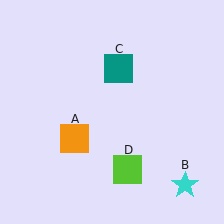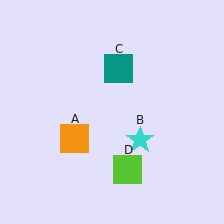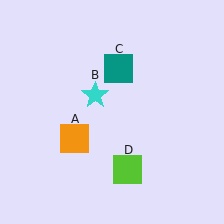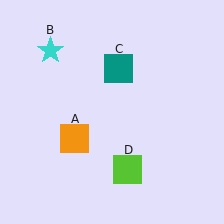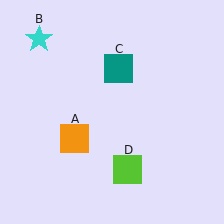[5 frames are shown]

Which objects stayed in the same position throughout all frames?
Orange square (object A) and teal square (object C) and lime square (object D) remained stationary.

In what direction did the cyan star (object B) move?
The cyan star (object B) moved up and to the left.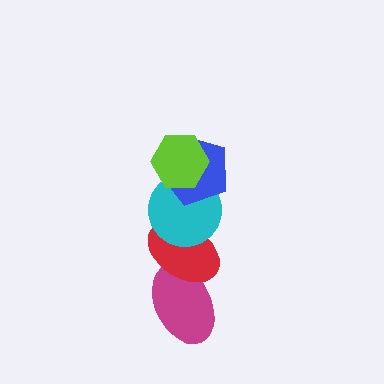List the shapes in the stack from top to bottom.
From top to bottom: the lime hexagon, the blue pentagon, the cyan circle, the red ellipse, the magenta ellipse.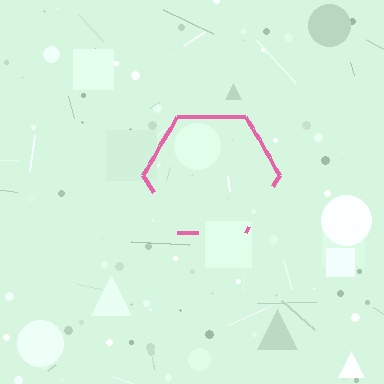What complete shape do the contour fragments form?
The contour fragments form a hexagon.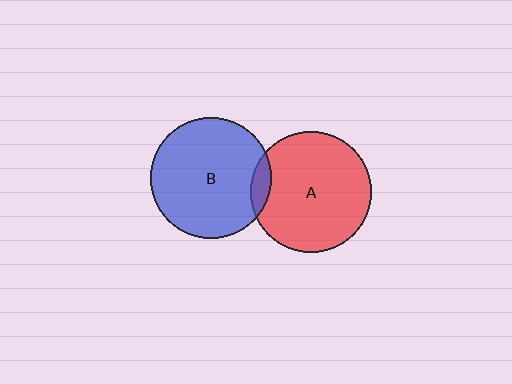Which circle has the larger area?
Circle A (red).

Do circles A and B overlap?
Yes.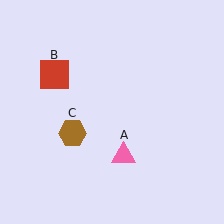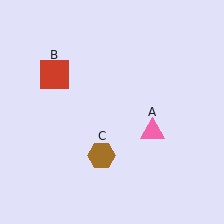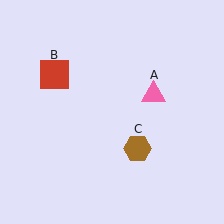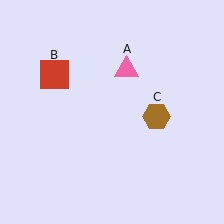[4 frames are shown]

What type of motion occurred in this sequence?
The pink triangle (object A), brown hexagon (object C) rotated counterclockwise around the center of the scene.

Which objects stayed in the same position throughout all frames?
Red square (object B) remained stationary.